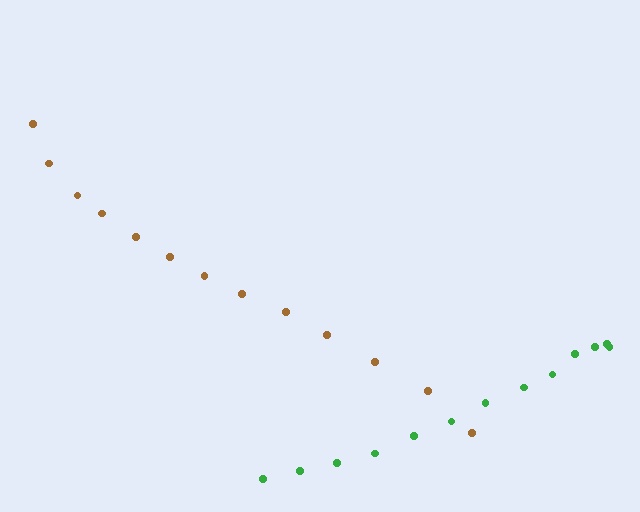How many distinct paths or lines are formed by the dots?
There are 2 distinct paths.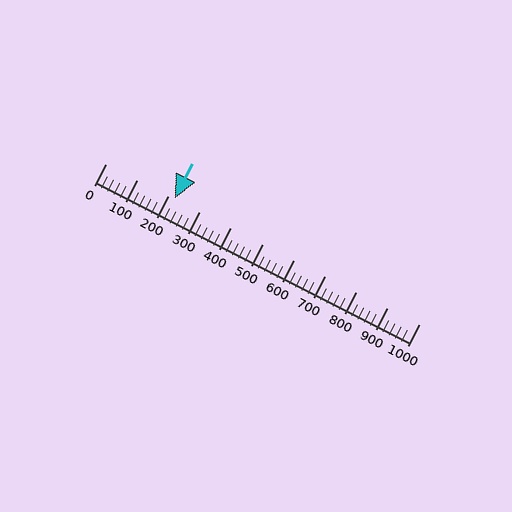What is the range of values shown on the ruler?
The ruler shows values from 0 to 1000.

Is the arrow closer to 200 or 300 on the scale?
The arrow is closer to 200.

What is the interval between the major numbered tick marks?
The major tick marks are spaced 100 units apart.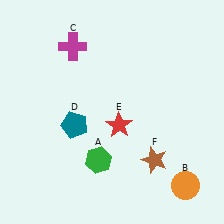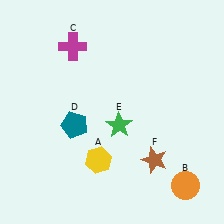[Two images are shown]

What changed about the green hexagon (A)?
In Image 1, A is green. In Image 2, it changed to yellow.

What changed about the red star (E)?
In Image 1, E is red. In Image 2, it changed to green.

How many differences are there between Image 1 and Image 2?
There are 2 differences between the two images.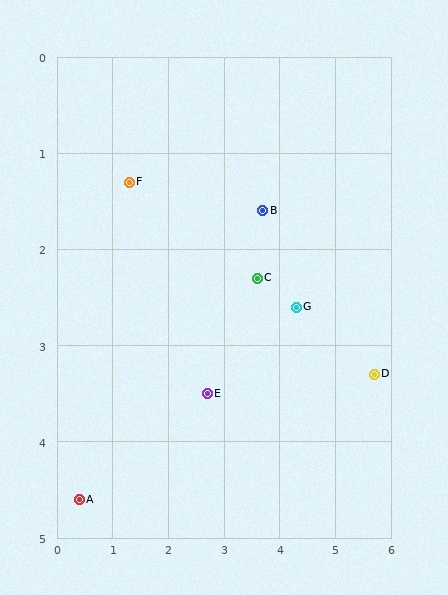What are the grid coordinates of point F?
Point F is at approximately (1.3, 1.3).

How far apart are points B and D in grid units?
Points B and D are about 2.6 grid units apart.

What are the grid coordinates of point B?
Point B is at approximately (3.7, 1.6).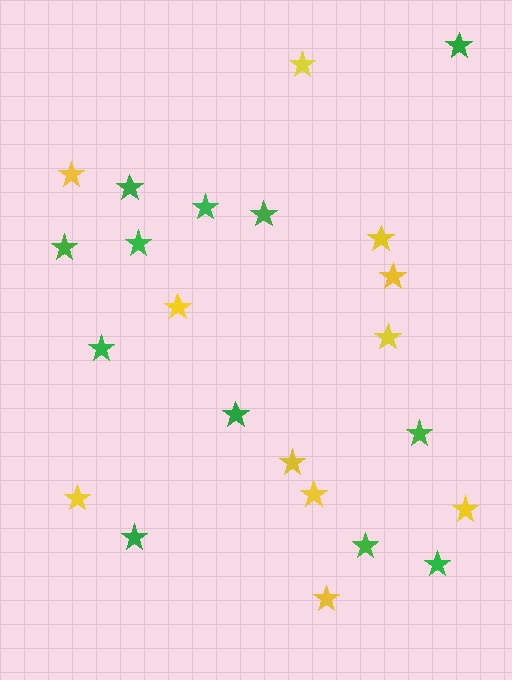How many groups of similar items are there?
There are 2 groups: one group of green stars (12) and one group of yellow stars (11).